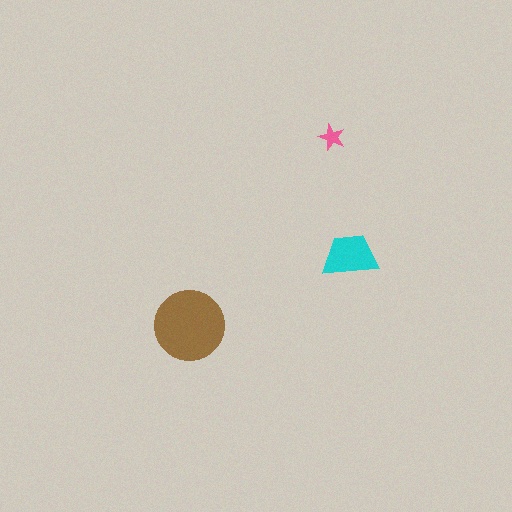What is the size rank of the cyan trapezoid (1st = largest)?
2nd.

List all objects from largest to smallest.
The brown circle, the cyan trapezoid, the pink star.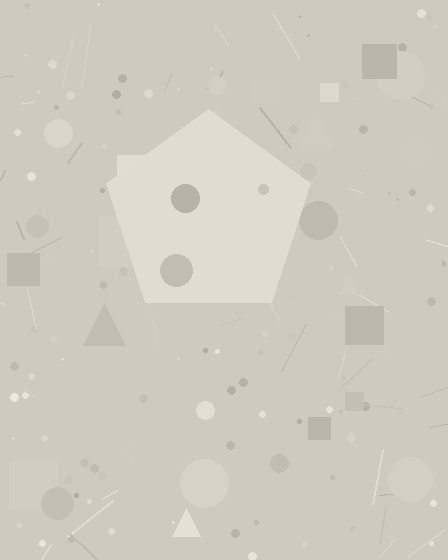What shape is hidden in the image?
A pentagon is hidden in the image.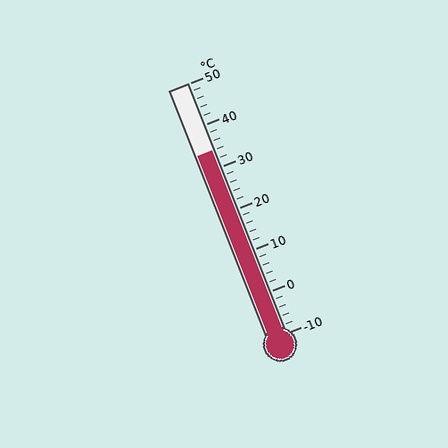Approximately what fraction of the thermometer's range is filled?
The thermometer is filled to approximately 75% of its range.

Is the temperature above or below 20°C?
The temperature is above 20°C.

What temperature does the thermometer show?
The thermometer shows approximately 34°C.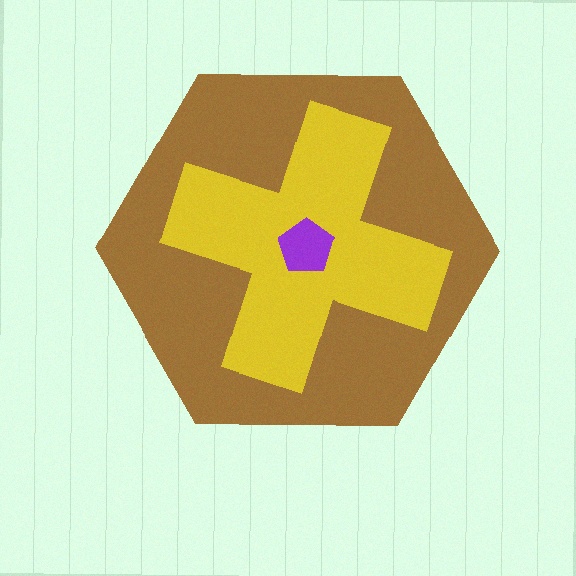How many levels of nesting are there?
3.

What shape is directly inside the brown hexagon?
The yellow cross.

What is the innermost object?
The purple pentagon.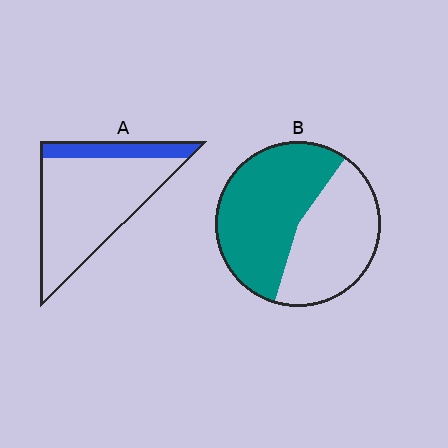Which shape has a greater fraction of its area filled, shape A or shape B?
Shape B.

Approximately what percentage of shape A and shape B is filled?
A is approximately 20% and B is approximately 55%.